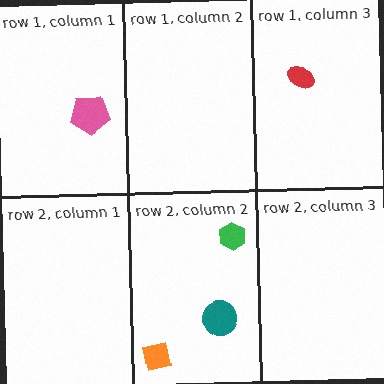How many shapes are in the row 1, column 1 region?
1.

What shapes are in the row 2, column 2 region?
The teal circle, the green hexagon, the orange square.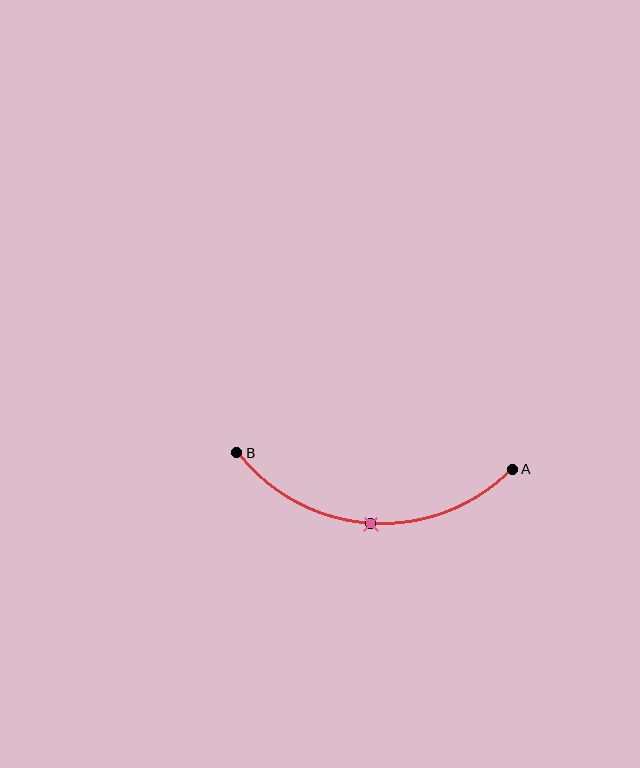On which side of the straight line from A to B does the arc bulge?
The arc bulges below the straight line connecting A and B.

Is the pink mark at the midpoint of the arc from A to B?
Yes. The pink mark lies on the arc at equal arc-length from both A and B — it is the arc midpoint.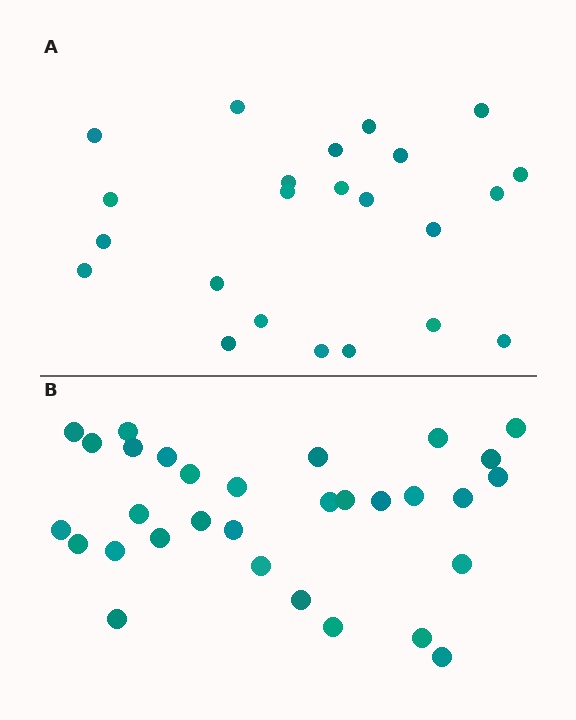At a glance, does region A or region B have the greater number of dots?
Region B (the bottom region) has more dots.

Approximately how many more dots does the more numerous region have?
Region B has roughly 8 or so more dots than region A.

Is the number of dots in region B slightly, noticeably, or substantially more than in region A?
Region B has noticeably more, but not dramatically so. The ratio is roughly 1.3 to 1.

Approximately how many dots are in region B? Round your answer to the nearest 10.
About 30 dots. (The exact count is 31, which rounds to 30.)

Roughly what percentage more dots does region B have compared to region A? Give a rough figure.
About 35% more.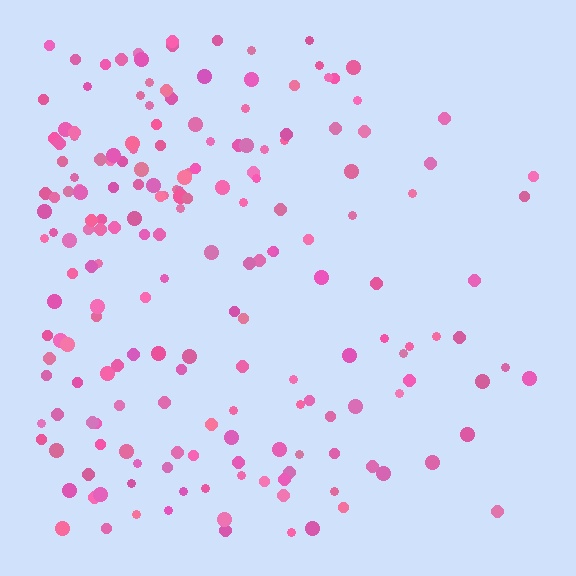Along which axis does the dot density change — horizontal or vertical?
Horizontal.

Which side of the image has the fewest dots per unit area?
The right.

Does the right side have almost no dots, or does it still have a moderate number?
Still a moderate number, just noticeably fewer than the left.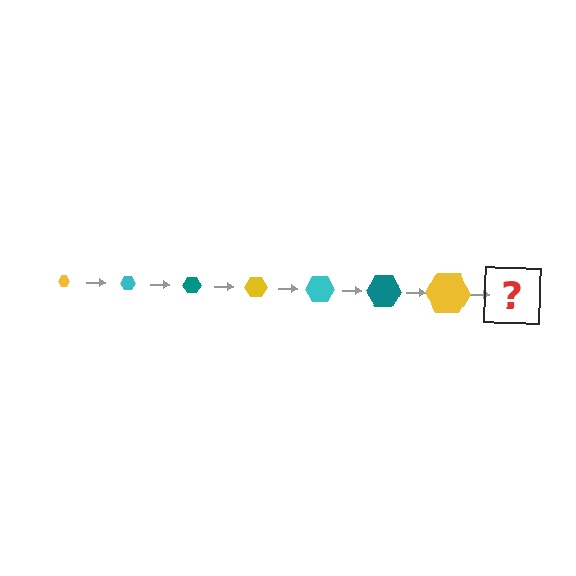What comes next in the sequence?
The next element should be a cyan hexagon, larger than the previous one.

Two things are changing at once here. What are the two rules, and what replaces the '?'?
The two rules are that the hexagon grows larger each step and the color cycles through yellow, cyan, and teal. The '?' should be a cyan hexagon, larger than the previous one.